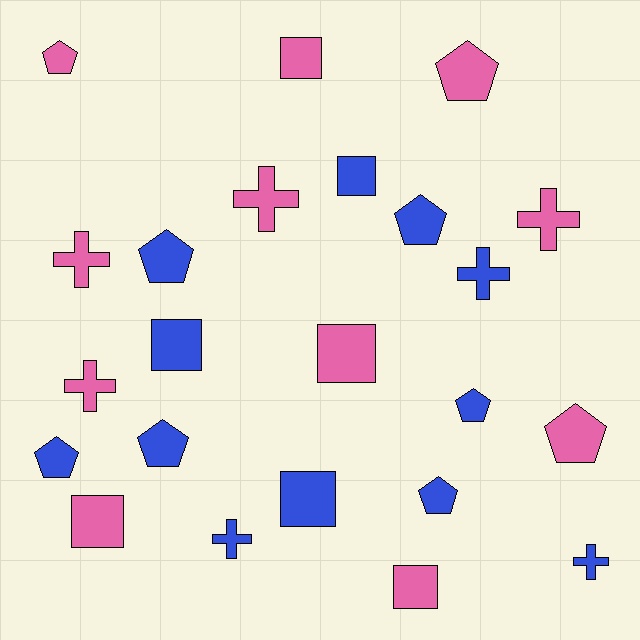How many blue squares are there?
There are 3 blue squares.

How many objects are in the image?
There are 23 objects.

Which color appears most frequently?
Blue, with 12 objects.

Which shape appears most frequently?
Pentagon, with 9 objects.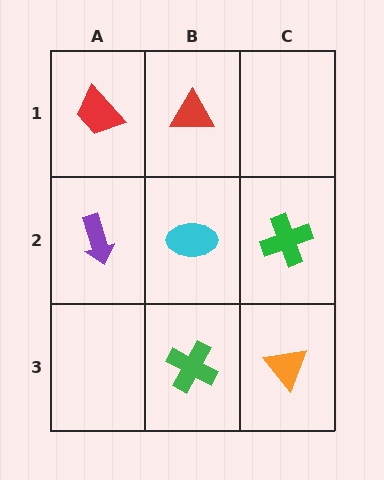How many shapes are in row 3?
2 shapes.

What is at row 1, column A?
A red trapezoid.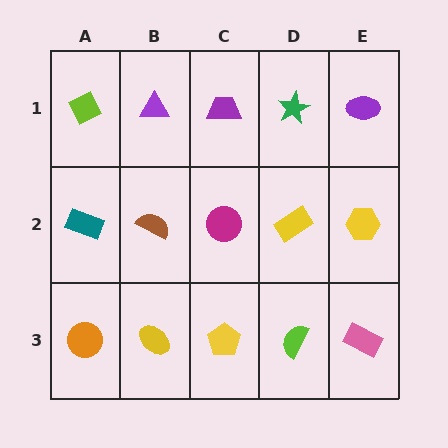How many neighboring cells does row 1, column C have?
3.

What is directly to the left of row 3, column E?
A lime semicircle.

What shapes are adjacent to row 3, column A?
A teal rectangle (row 2, column A), a yellow ellipse (row 3, column B).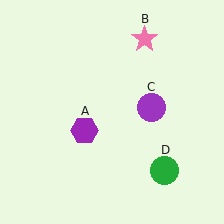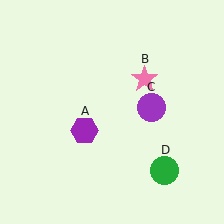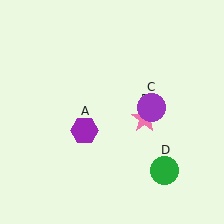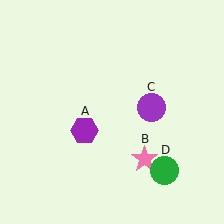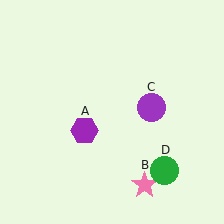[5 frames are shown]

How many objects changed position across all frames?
1 object changed position: pink star (object B).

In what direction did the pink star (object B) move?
The pink star (object B) moved down.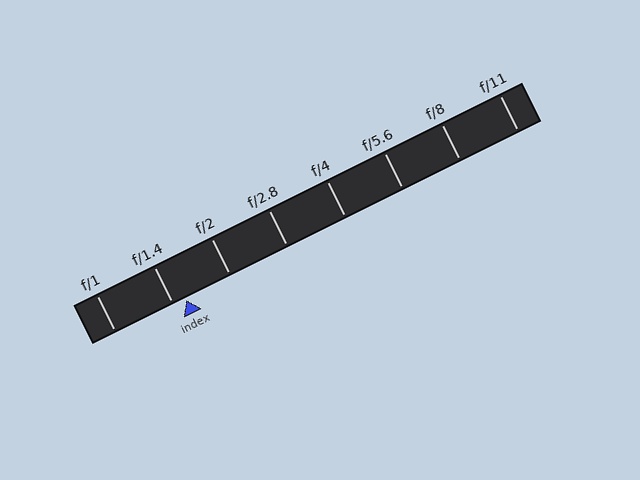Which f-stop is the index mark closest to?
The index mark is closest to f/1.4.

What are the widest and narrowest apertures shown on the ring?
The widest aperture shown is f/1 and the narrowest is f/11.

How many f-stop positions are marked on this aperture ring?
There are 8 f-stop positions marked.